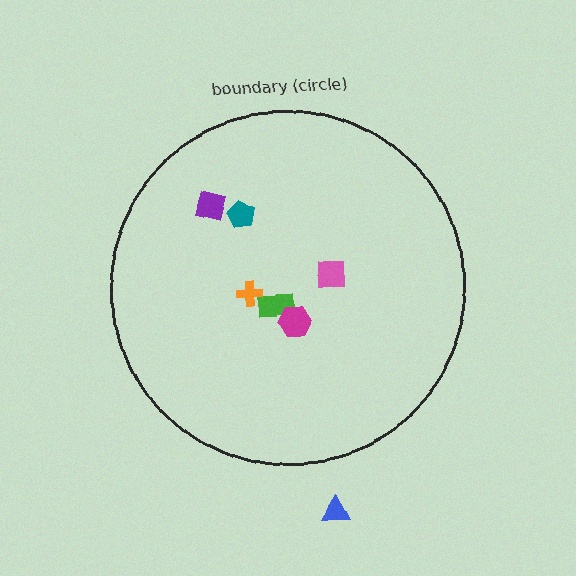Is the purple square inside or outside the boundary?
Inside.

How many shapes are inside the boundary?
6 inside, 1 outside.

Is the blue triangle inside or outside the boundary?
Outside.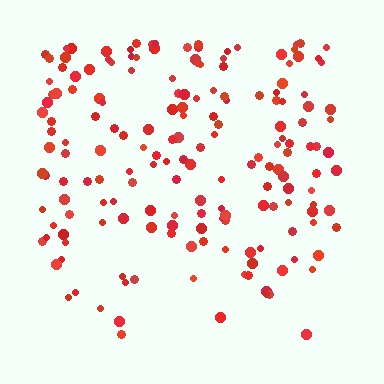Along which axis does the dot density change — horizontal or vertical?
Vertical.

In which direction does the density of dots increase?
From bottom to top, with the top side densest.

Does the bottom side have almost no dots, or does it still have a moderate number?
Still a moderate number, just noticeably fewer than the top.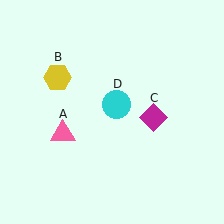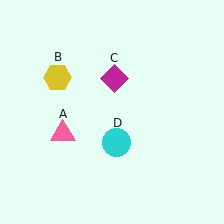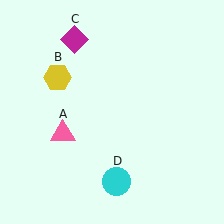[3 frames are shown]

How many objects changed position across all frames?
2 objects changed position: magenta diamond (object C), cyan circle (object D).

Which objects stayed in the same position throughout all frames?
Pink triangle (object A) and yellow hexagon (object B) remained stationary.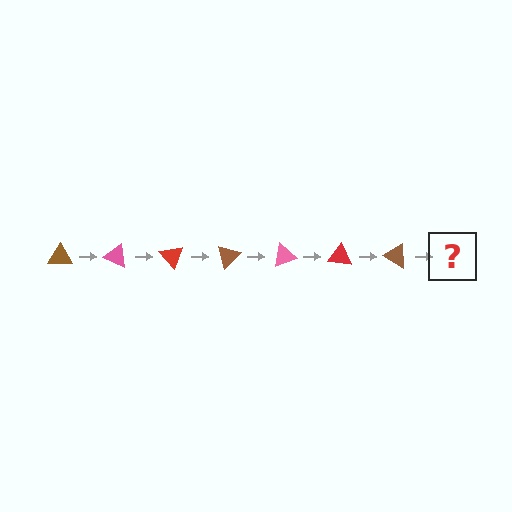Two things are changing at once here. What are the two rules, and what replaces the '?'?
The two rules are that it rotates 25 degrees each step and the color cycles through brown, pink, and red. The '?' should be a pink triangle, rotated 175 degrees from the start.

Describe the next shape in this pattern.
It should be a pink triangle, rotated 175 degrees from the start.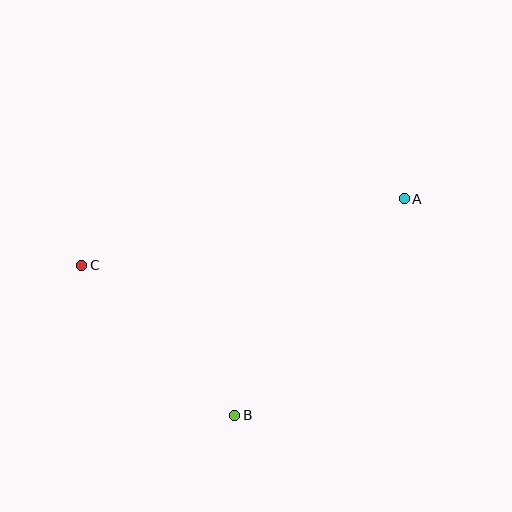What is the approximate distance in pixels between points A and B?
The distance between A and B is approximately 275 pixels.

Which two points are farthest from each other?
Points A and C are farthest from each other.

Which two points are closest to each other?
Points B and C are closest to each other.